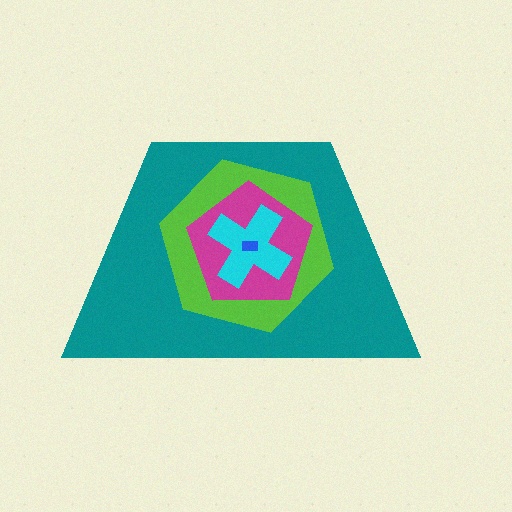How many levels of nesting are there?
5.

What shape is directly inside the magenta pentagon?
The cyan cross.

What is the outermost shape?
The teal trapezoid.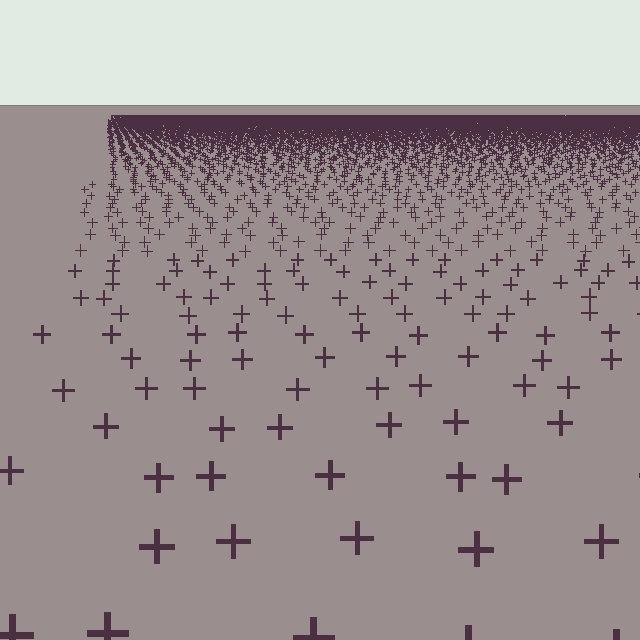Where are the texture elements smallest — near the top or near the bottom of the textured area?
Near the top.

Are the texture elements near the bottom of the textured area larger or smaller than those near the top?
Larger. Near the bottom, elements are closer to the viewer and appear at a bigger on-screen size.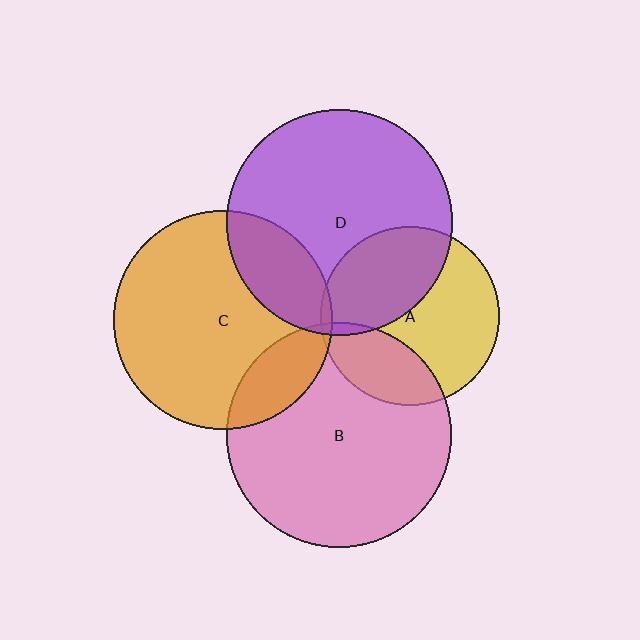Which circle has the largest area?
Circle D (purple).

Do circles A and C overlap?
Yes.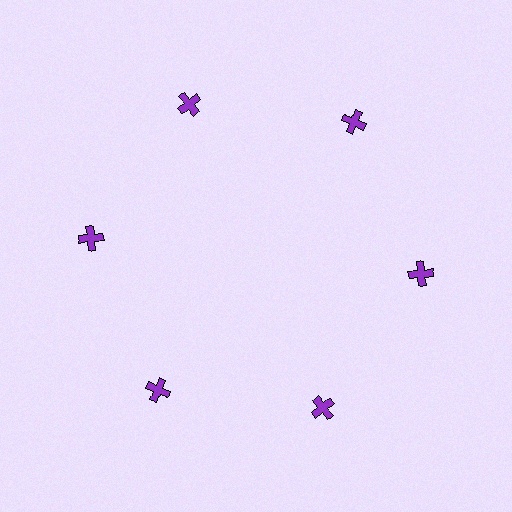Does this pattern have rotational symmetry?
Yes, this pattern has 6-fold rotational symmetry. It looks the same after rotating 60 degrees around the center.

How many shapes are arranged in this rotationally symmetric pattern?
There are 6 shapes, arranged in 6 groups of 1.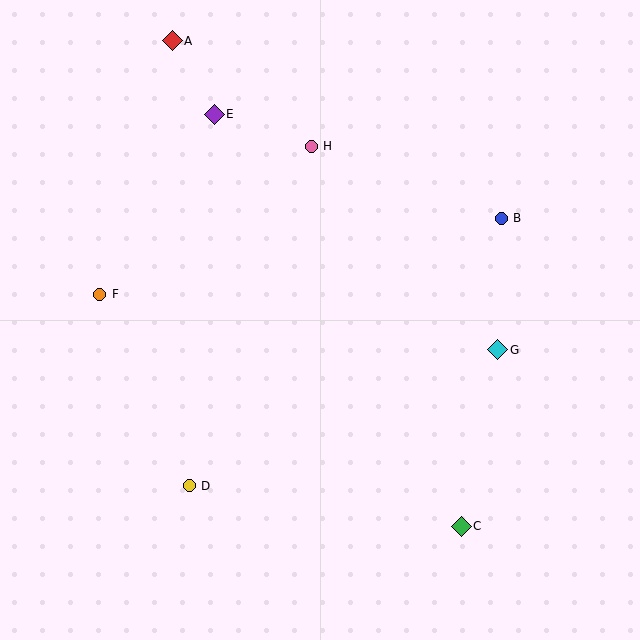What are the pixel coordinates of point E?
Point E is at (214, 114).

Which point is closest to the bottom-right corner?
Point C is closest to the bottom-right corner.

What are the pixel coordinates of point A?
Point A is at (172, 41).